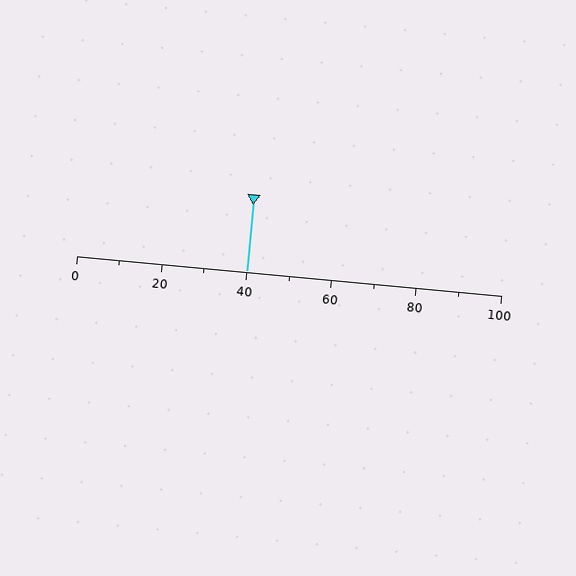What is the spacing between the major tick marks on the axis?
The major ticks are spaced 20 apart.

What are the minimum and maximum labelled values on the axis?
The axis runs from 0 to 100.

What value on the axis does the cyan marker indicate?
The marker indicates approximately 40.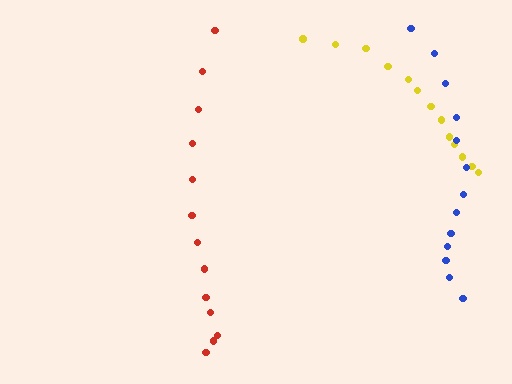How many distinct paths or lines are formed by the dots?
There are 3 distinct paths.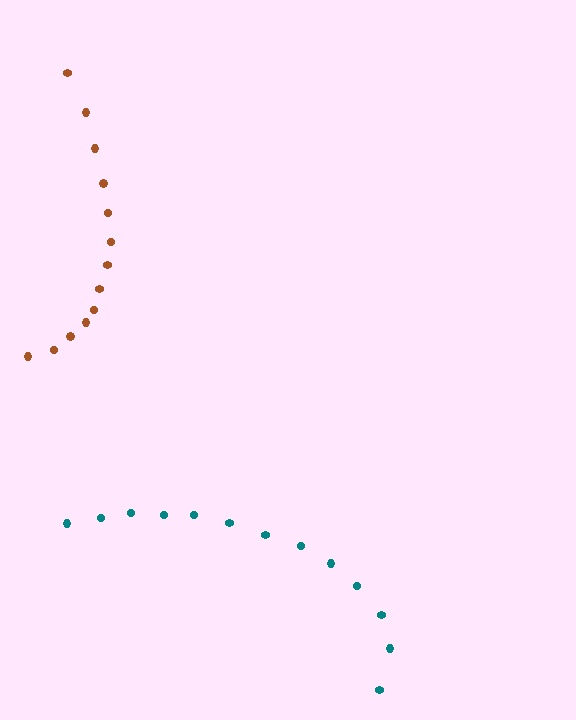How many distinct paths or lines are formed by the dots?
There are 2 distinct paths.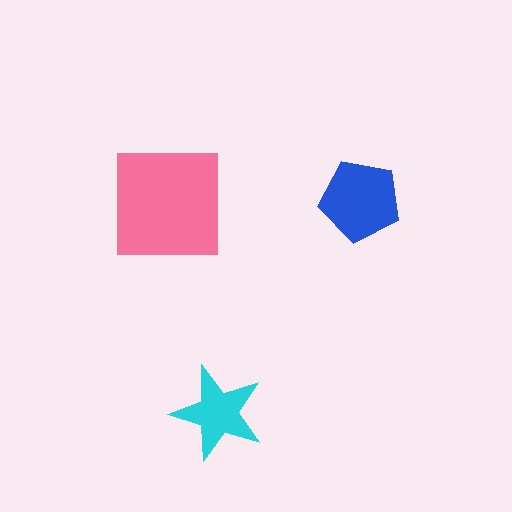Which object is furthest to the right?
The blue pentagon is rightmost.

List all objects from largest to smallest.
The pink square, the blue pentagon, the cyan star.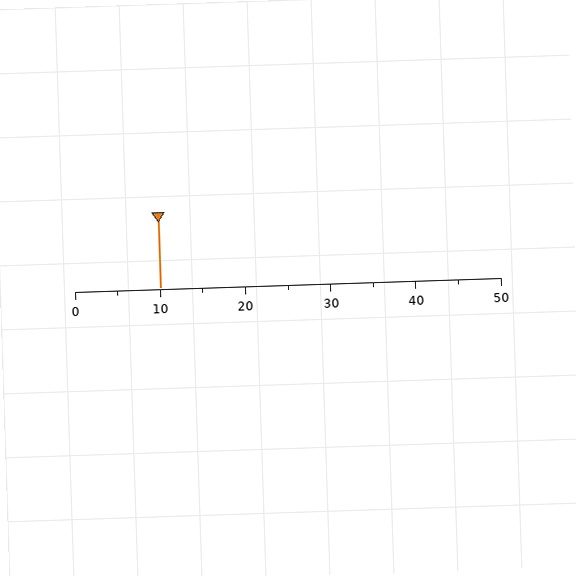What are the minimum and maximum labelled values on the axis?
The axis runs from 0 to 50.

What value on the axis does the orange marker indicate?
The marker indicates approximately 10.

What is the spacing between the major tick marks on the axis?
The major ticks are spaced 10 apart.